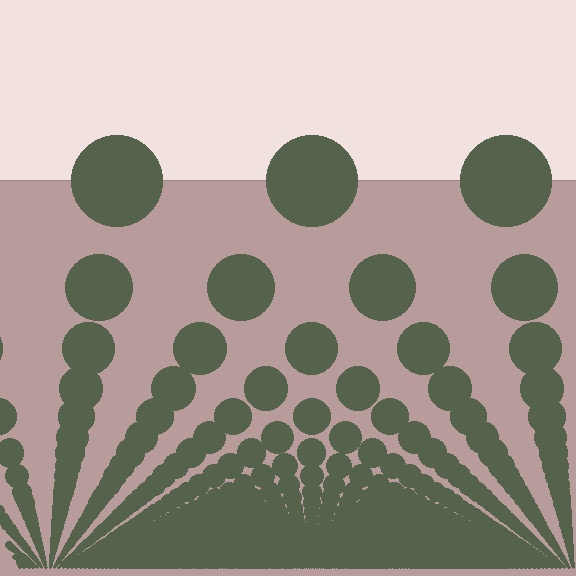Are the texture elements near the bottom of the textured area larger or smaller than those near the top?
Smaller. The gradient is inverted — elements near the bottom are smaller and denser.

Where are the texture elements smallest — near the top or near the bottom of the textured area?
Near the bottom.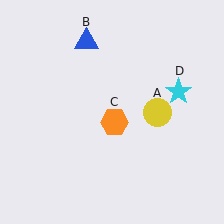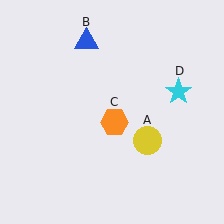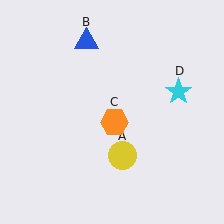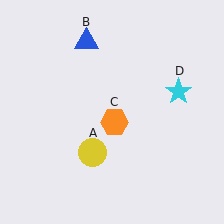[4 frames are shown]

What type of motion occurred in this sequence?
The yellow circle (object A) rotated clockwise around the center of the scene.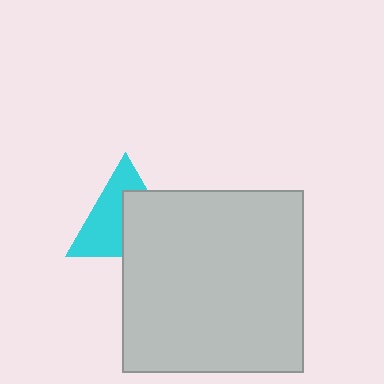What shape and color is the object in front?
The object in front is a light gray rectangle.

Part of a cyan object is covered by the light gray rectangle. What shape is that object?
It is a triangle.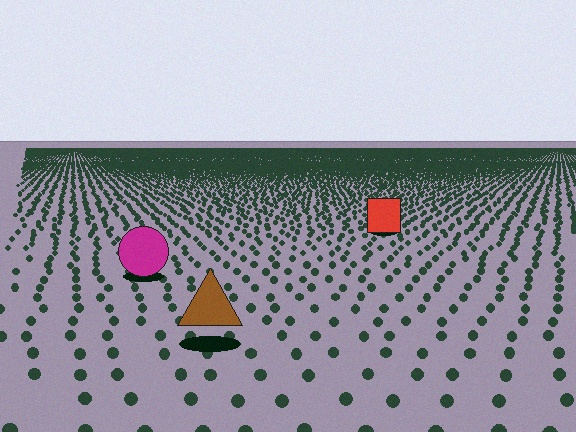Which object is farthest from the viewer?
The red square is farthest from the viewer. It appears smaller and the ground texture around it is denser.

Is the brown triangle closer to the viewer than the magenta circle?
Yes. The brown triangle is closer — you can tell from the texture gradient: the ground texture is coarser near it.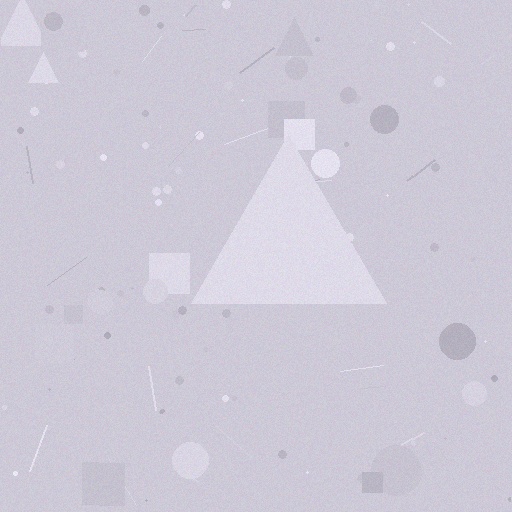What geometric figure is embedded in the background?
A triangle is embedded in the background.